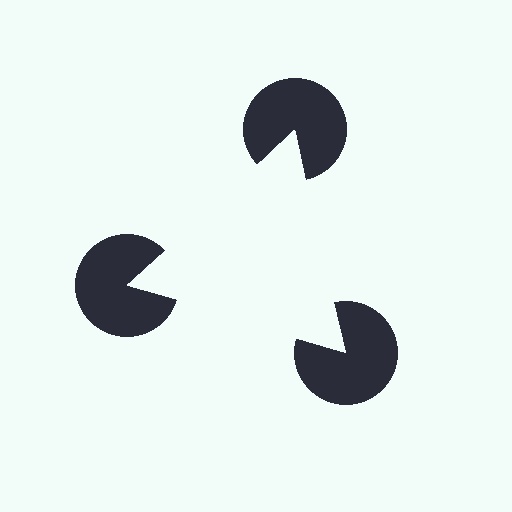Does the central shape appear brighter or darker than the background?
It typically appears slightly brighter than the background, even though no actual brightness change is drawn.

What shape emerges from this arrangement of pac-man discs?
An illusory triangle — its edges are inferred from the aligned wedge cuts in the pac-man discs, not physically drawn.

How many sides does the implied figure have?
3 sides.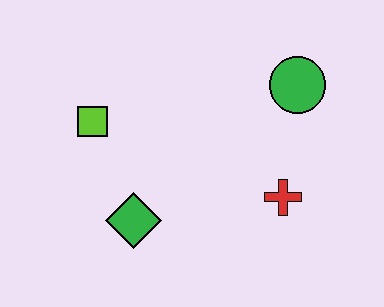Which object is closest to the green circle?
The red cross is closest to the green circle.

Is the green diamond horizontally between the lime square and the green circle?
Yes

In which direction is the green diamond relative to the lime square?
The green diamond is below the lime square.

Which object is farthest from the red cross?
The lime square is farthest from the red cross.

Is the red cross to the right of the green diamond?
Yes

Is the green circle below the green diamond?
No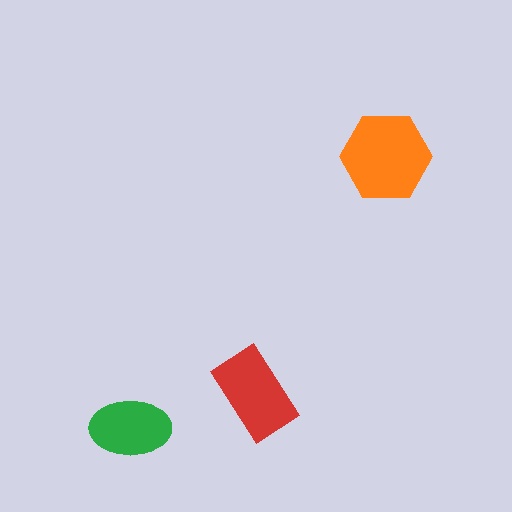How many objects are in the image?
There are 3 objects in the image.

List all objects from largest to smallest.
The orange hexagon, the red rectangle, the green ellipse.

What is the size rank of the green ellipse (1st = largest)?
3rd.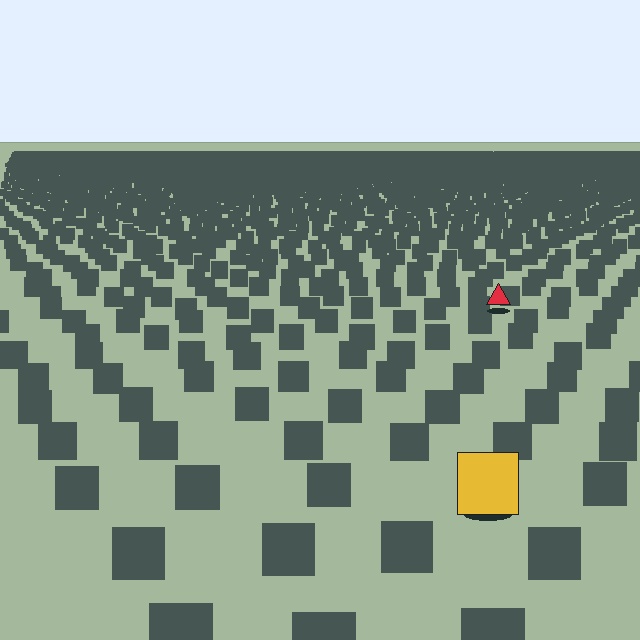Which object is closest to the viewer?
The yellow square is closest. The texture marks near it are larger and more spread out.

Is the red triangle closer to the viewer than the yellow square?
No. The yellow square is closer — you can tell from the texture gradient: the ground texture is coarser near it.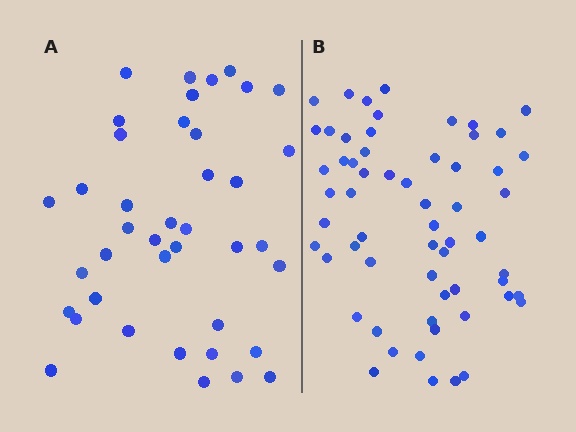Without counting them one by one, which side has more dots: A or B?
Region B (the right region) has more dots.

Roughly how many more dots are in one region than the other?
Region B has approximately 20 more dots than region A.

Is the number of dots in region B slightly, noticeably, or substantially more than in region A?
Region B has substantially more. The ratio is roughly 1.5 to 1.